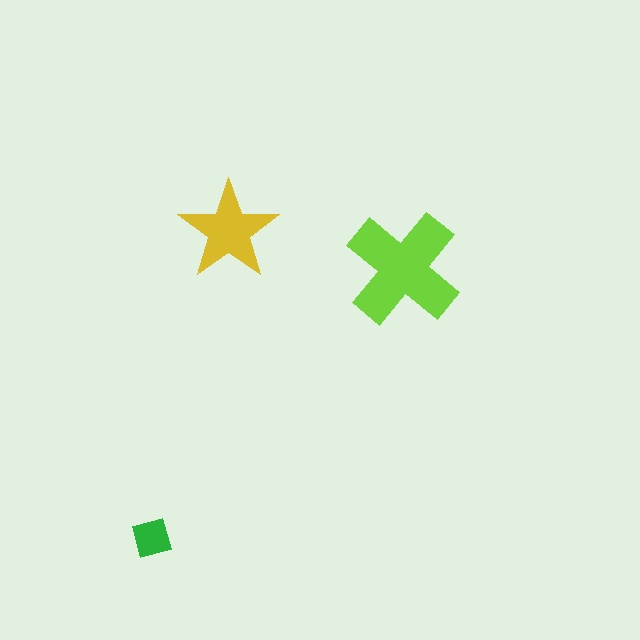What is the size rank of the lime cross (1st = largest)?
1st.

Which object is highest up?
The yellow star is topmost.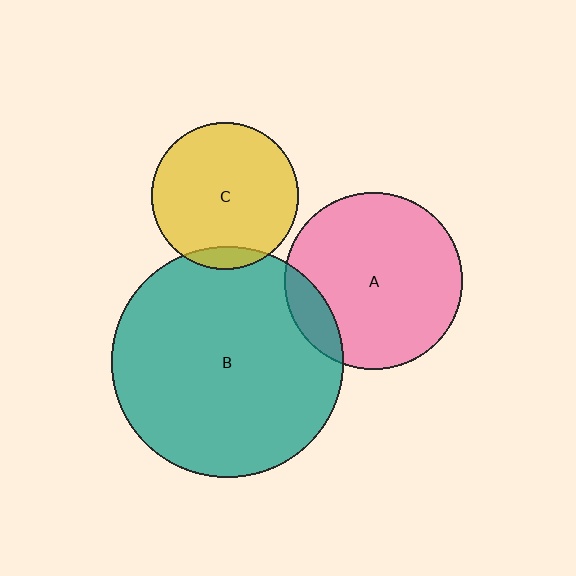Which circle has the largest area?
Circle B (teal).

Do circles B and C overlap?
Yes.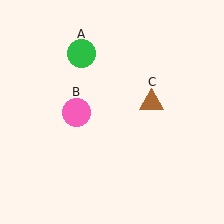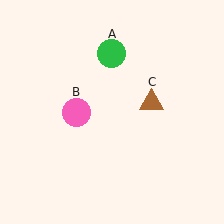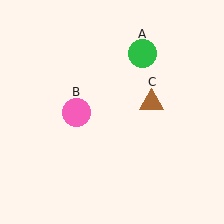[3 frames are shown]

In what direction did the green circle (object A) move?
The green circle (object A) moved right.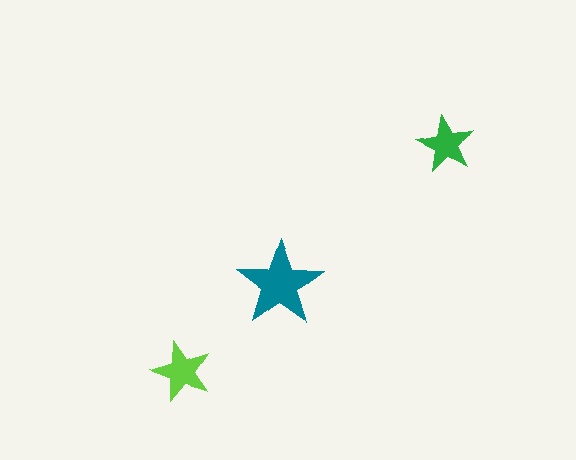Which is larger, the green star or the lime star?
The lime one.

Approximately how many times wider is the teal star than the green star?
About 1.5 times wider.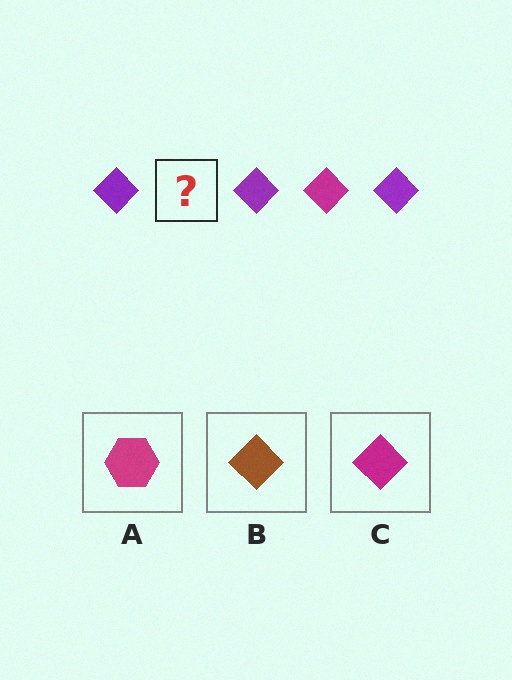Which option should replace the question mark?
Option C.